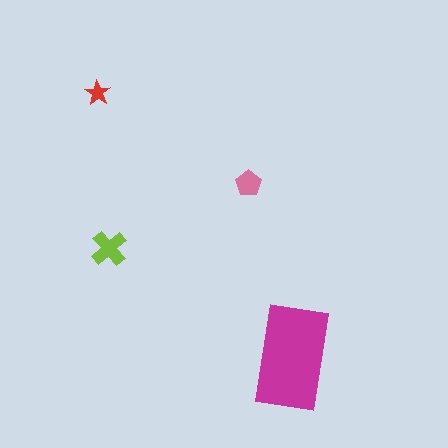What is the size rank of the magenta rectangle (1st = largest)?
1st.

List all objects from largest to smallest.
The magenta rectangle, the lime cross, the pink pentagon, the red star.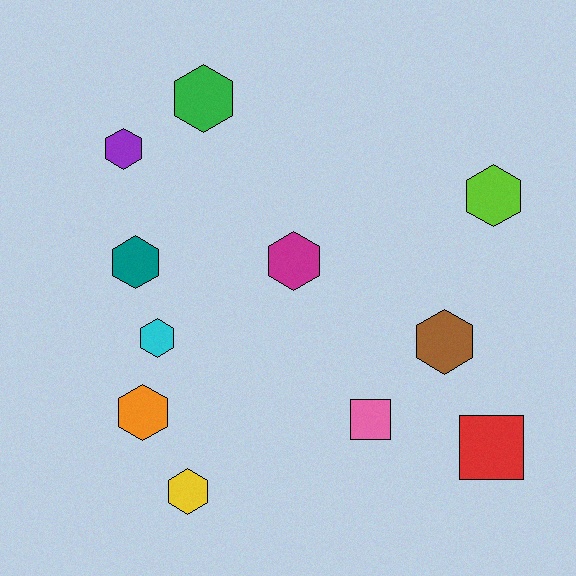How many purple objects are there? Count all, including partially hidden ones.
There is 1 purple object.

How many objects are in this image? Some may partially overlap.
There are 11 objects.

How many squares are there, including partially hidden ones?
There are 2 squares.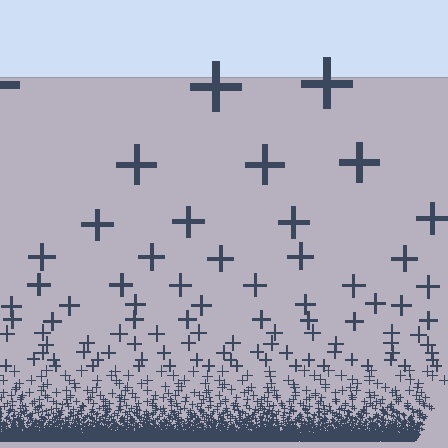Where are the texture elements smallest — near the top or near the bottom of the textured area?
Near the bottom.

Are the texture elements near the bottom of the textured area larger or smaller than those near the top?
Smaller. The gradient is inverted — elements near the bottom are smaller and denser.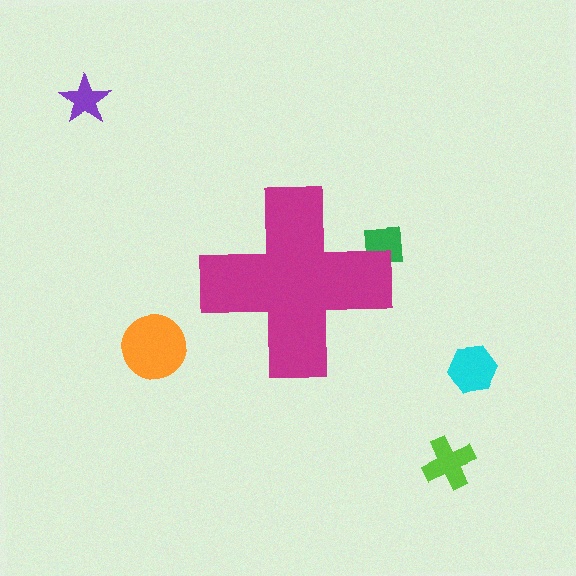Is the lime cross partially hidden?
No, the lime cross is fully visible.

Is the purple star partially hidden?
No, the purple star is fully visible.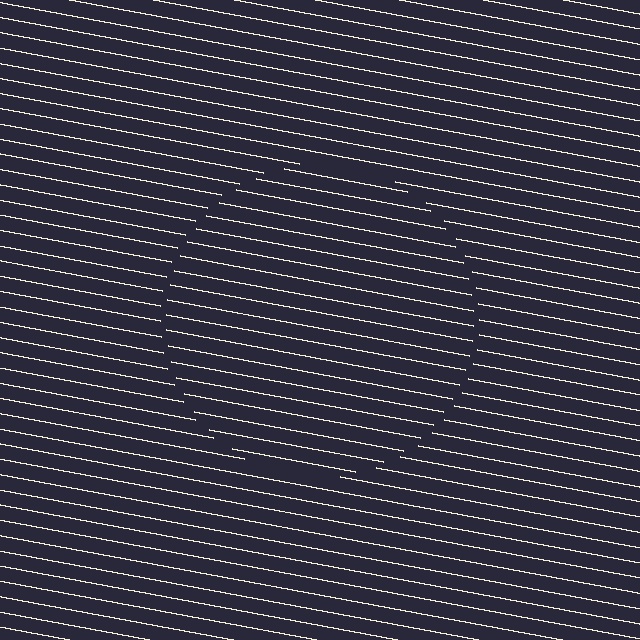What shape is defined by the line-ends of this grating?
An illusory circle. The interior of the shape contains the same grating, shifted by half a period — the contour is defined by the phase discontinuity where line-ends from the inner and outer gratings abut.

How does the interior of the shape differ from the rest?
The interior of the shape contains the same grating, shifted by half a period — the contour is defined by the phase discontinuity where line-ends from the inner and outer gratings abut.